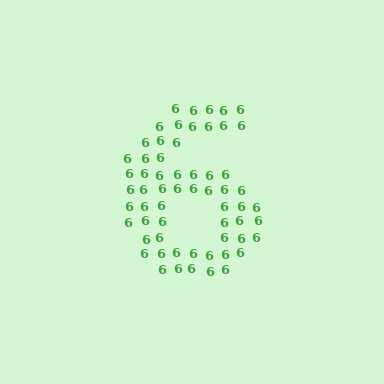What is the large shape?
The large shape is the digit 6.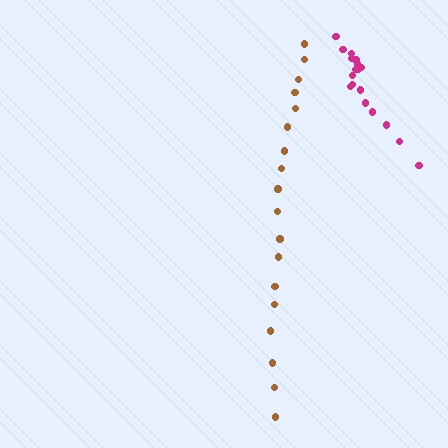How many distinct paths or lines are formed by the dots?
There are 2 distinct paths.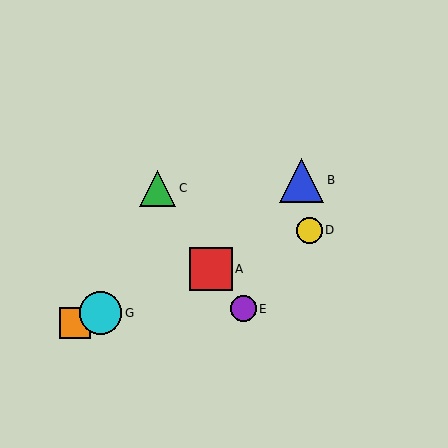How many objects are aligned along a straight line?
4 objects (A, D, F, G) are aligned along a straight line.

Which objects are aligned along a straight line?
Objects A, D, F, G are aligned along a straight line.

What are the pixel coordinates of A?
Object A is at (211, 269).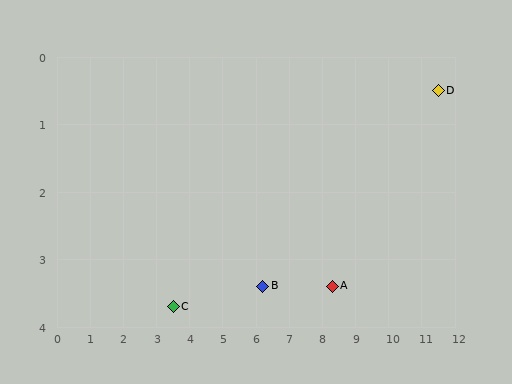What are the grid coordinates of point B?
Point B is at approximately (6.2, 3.4).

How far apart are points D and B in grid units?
Points D and B are about 6.0 grid units apart.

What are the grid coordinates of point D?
Point D is at approximately (11.5, 0.5).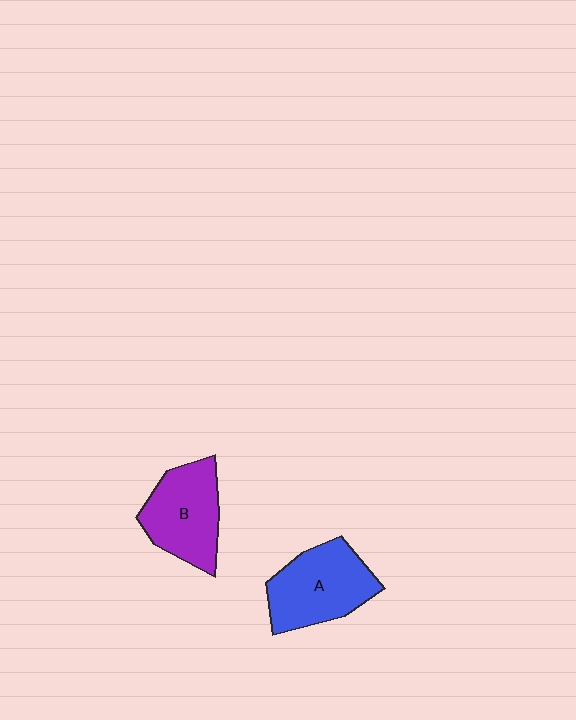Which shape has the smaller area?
Shape B (purple).